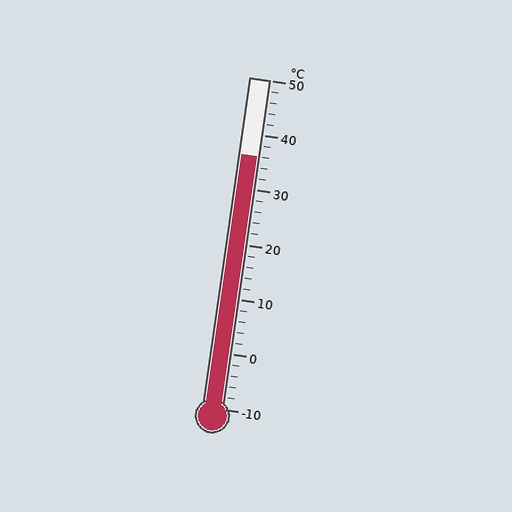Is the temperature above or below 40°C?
The temperature is below 40°C.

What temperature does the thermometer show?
The thermometer shows approximately 36°C.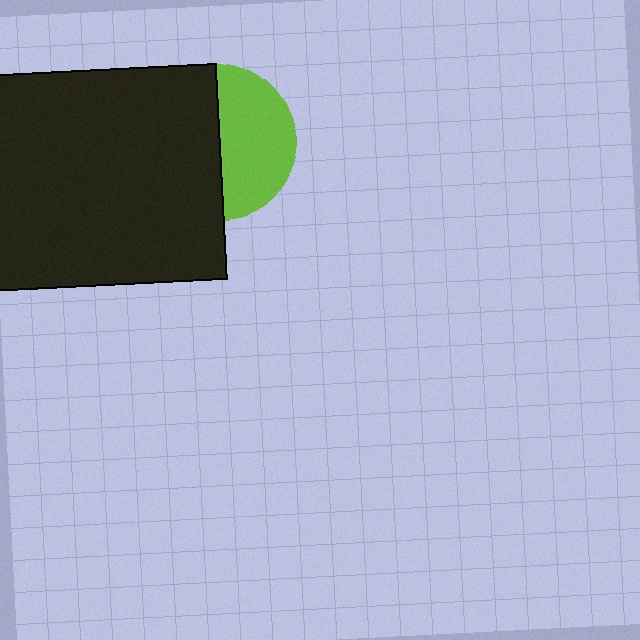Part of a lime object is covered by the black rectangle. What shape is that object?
It is a circle.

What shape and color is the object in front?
The object in front is a black rectangle.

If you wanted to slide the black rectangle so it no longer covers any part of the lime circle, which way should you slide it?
Slide it left — that is the most direct way to separate the two shapes.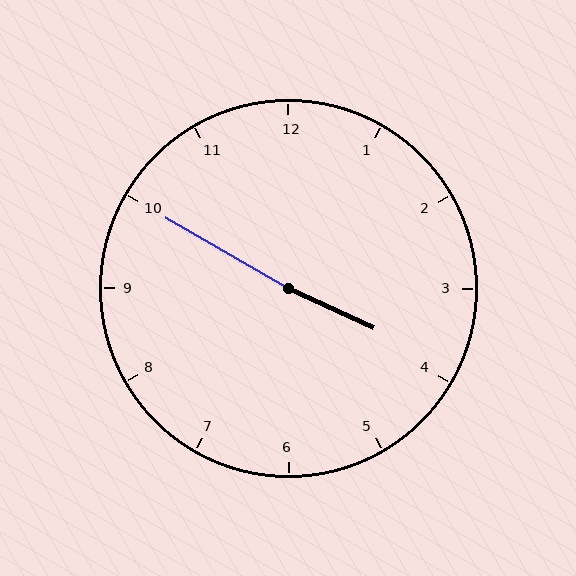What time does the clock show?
3:50.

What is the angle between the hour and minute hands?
Approximately 175 degrees.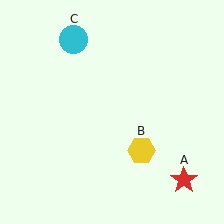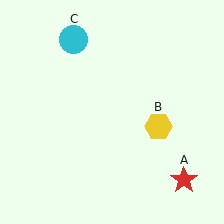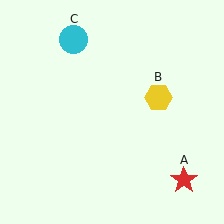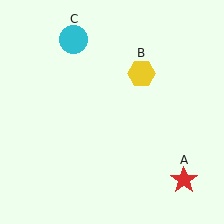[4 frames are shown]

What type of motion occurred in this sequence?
The yellow hexagon (object B) rotated counterclockwise around the center of the scene.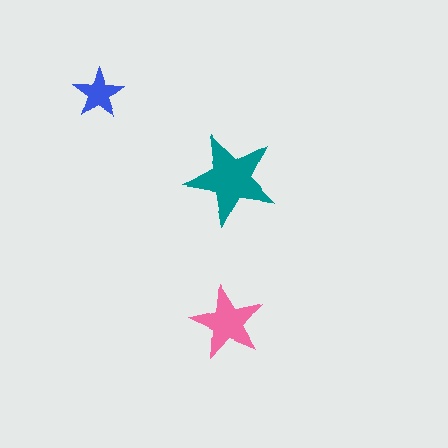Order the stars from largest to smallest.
the teal one, the pink one, the blue one.